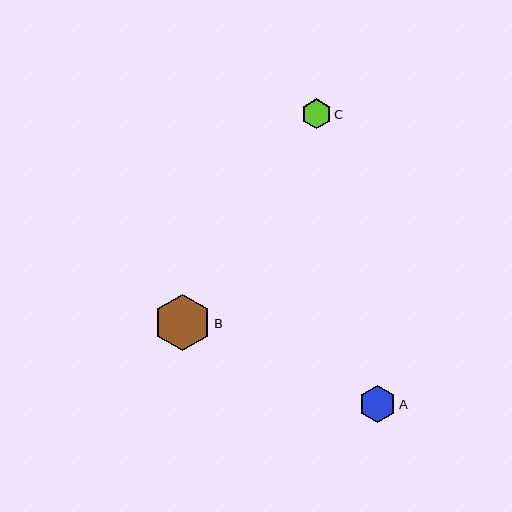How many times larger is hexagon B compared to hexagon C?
Hexagon B is approximately 1.9 times the size of hexagon C.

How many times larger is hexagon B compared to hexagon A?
Hexagon B is approximately 1.6 times the size of hexagon A.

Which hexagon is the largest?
Hexagon B is the largest with a size of approximately 57 pixels.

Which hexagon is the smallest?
Hexagon C is the smallest with a size of approximately 30 pixels.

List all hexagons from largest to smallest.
From largest to smallest: B, A, C.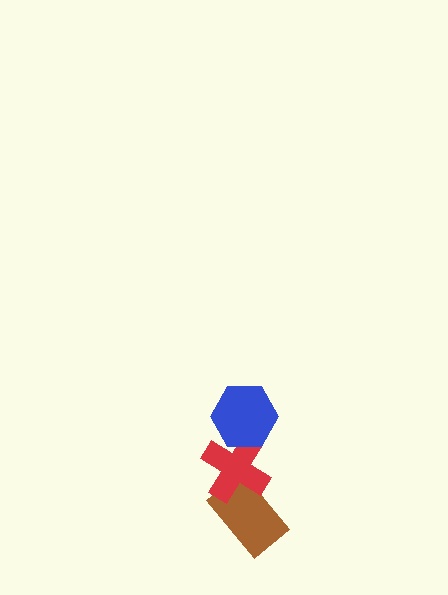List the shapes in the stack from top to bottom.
From top to bottom: the blue hexagon, the red cross, the brown rectangle.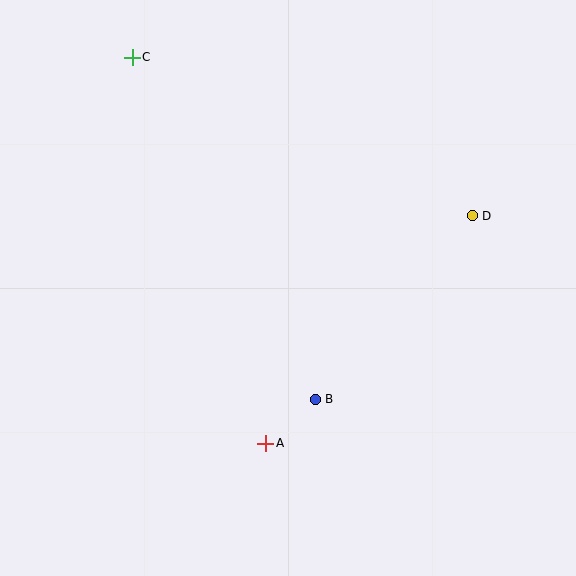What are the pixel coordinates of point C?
Point C is at (132, 57).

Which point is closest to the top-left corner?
Point C is closest to the top-left corner.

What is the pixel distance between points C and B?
The distance between C and B is 388 pixels.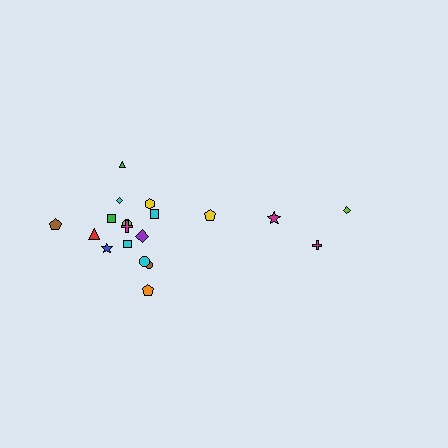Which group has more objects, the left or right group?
The left group.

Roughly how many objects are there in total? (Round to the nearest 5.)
Roughly 20 objects in total.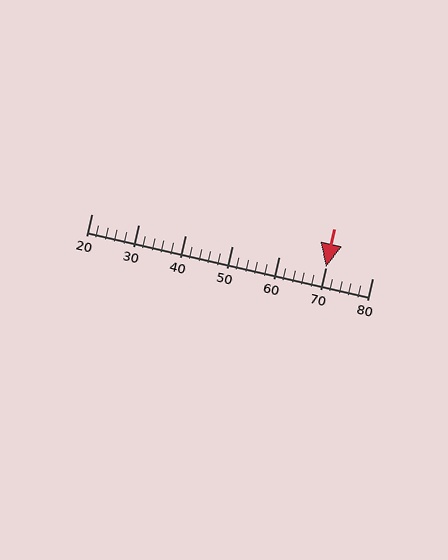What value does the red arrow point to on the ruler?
The red arrow points to approximately 70.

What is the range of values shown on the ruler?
The ruler shows values from 20 to 80.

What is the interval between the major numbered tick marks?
The major tick marks are spaced 10 units apart.